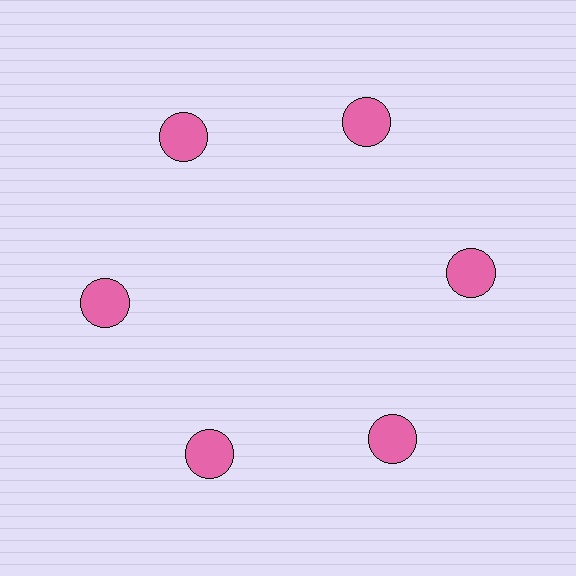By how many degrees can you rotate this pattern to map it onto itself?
The pattern maps onto itself every 60 degrees of rotation.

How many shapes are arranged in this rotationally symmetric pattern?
There are 6 shapes, arranged in 6 groups of 1.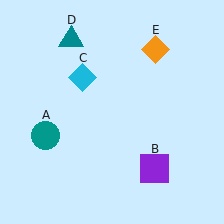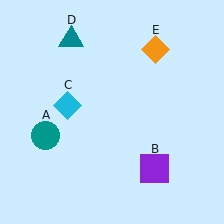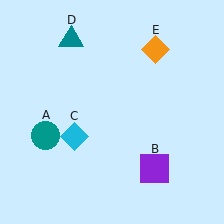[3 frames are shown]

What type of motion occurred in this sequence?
The cyan diamond (object C) rotated counterclockwise around the center of the scene.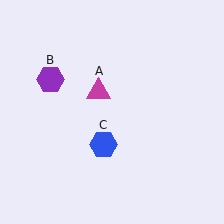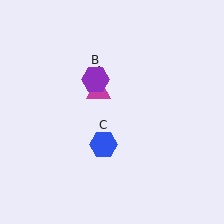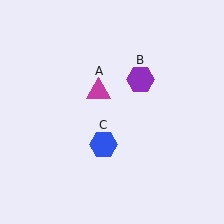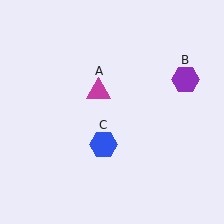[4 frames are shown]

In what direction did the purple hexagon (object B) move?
The purple hexagon (object B) moved right.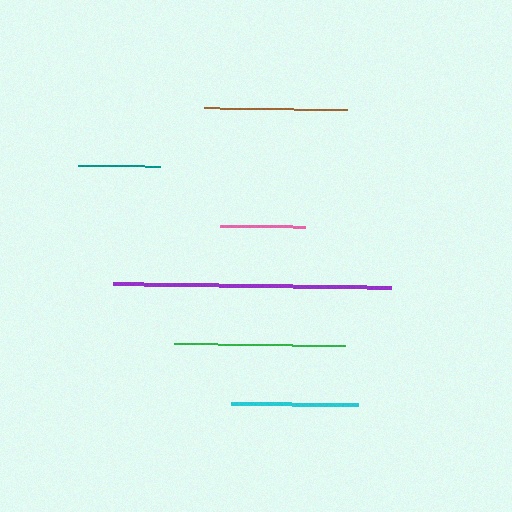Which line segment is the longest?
The purple line is the longest at approximately 278 pixels.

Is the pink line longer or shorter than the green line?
The green line is longer than the pink line.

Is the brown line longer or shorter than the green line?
The green line is longer than the brown line.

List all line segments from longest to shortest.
From longest to shortest: purple, green, brown, cyan, pink, teal.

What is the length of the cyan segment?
The cyan segment is approximately 127 pixels long.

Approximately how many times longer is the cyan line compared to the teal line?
The cyan line is approximately 1.6 times the length of the teal line.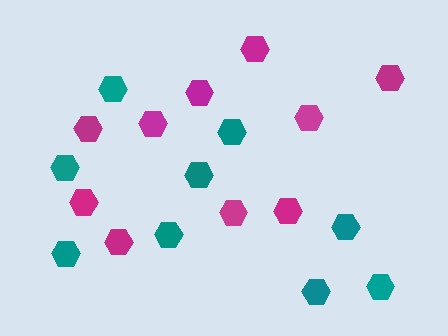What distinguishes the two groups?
There are 2 groups: one group of teal hexagons (9) and one group of magenta hexagons (10).